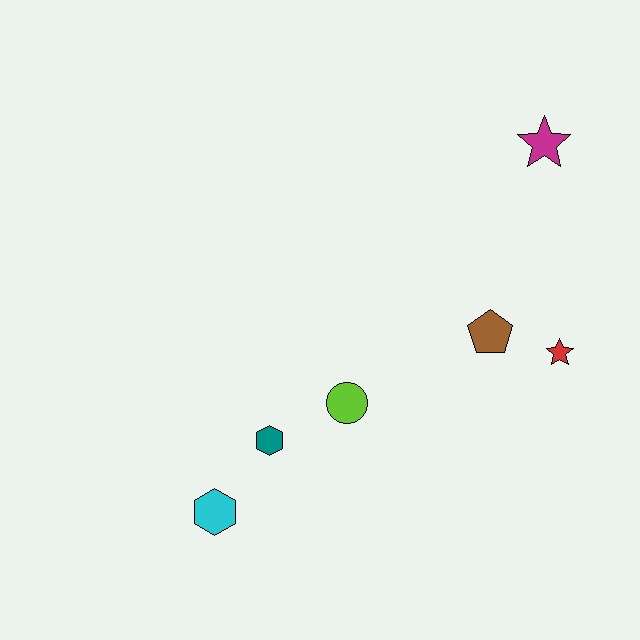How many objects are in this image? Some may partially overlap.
There are 6 objects.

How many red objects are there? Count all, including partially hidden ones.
There is 1 red object.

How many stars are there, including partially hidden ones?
There are 2 stars.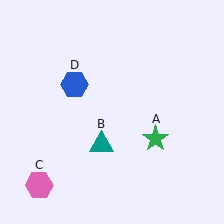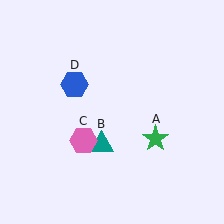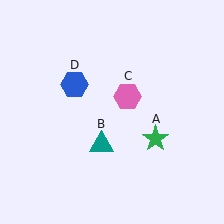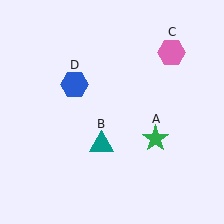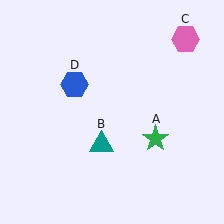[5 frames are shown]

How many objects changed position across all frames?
1 object changed position: pink hexagon (object C).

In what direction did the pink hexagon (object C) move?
The pink hexagon (object C) moved up and to the right.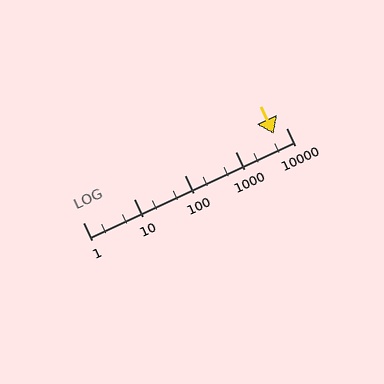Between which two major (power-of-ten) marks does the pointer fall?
The pointer is between 1000 and 10000.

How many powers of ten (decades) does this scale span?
The scale spans 4 decades, from 1 to 10000.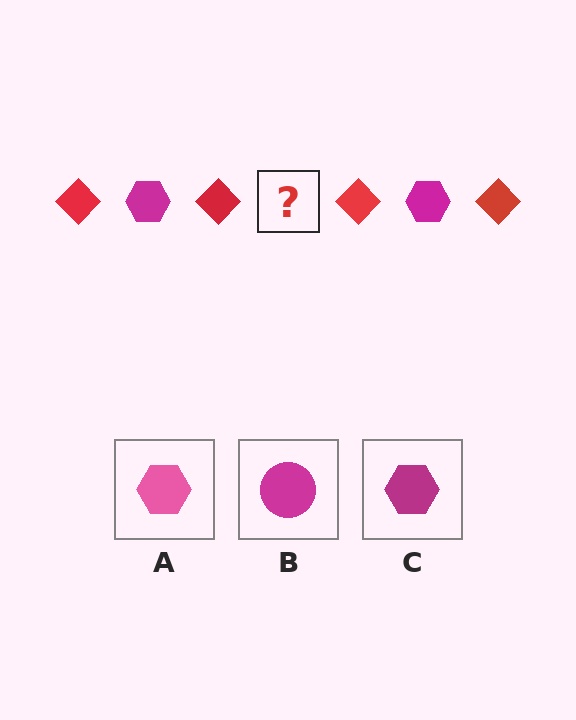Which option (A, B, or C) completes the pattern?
C.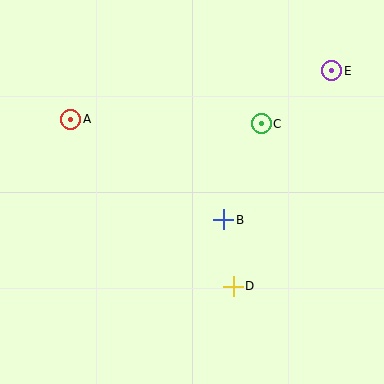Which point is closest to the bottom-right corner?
Point D is closest to the bottom-right corner.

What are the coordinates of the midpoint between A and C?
The midpoint between A and C is at (166, 122).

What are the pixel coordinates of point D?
Point D is at (233, 286).